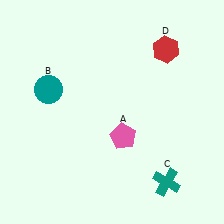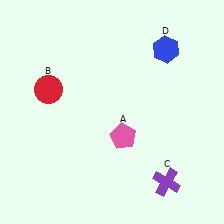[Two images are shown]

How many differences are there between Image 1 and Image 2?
There are 3 differences between the two images.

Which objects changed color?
B changed from teal to red. C changed from teal to purple. D changed from red to blue.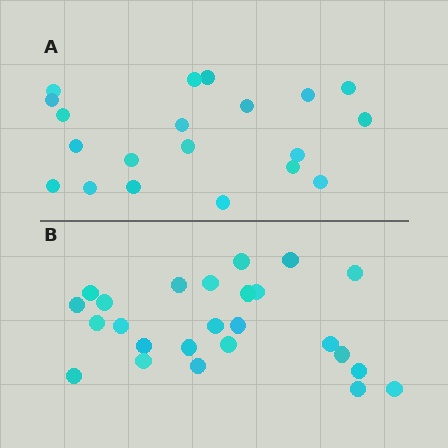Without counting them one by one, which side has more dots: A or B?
Region B (the bottom region) has more dots.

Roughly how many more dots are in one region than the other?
Region B has about 5 more dots than region A.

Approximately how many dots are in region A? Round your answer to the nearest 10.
About 20 dots.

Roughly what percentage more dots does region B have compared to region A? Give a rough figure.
About 25% more.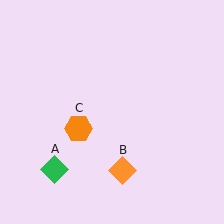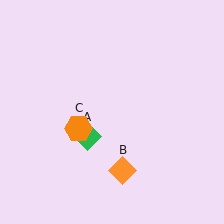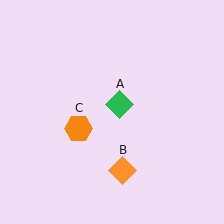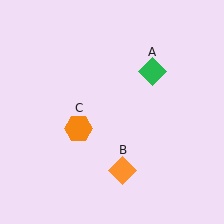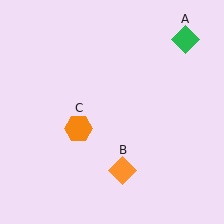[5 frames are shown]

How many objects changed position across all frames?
1 object changed position: green diamond (object A).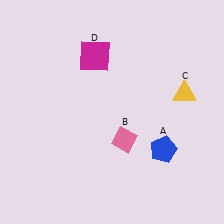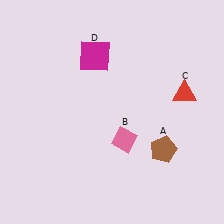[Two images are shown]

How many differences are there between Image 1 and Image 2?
There are 2 differences between the two images.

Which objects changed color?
A changed from blue to brown. C changed from yellow to red.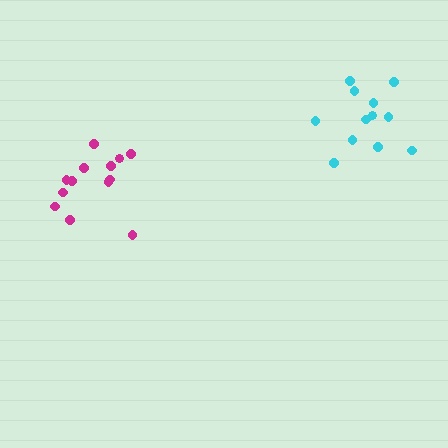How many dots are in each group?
Group 1: 13 dots, Group 2: 12 dots (25 total).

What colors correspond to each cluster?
The clusters are colored: magenta, cyan.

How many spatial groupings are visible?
There are 2 spatial groupings.